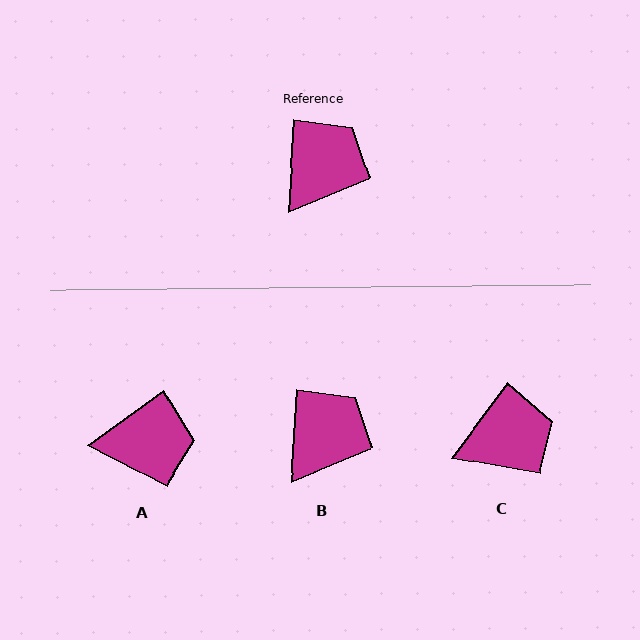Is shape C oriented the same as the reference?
No, it is off by about 33 degrees.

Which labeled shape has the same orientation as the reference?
B.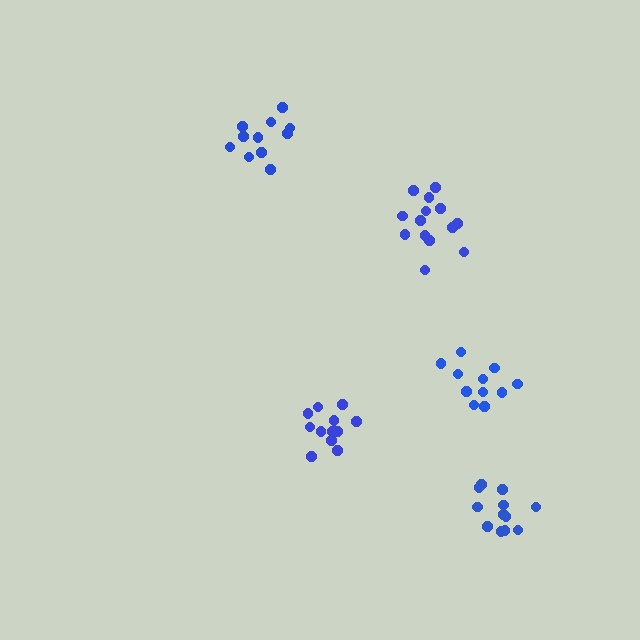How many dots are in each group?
Group 1: 13 dots, Group 2: 14 dots, Group 3: 12 dots, Group 4: 11 dots, Group 5: 11 dots (61 total).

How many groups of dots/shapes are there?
There are 5 groups.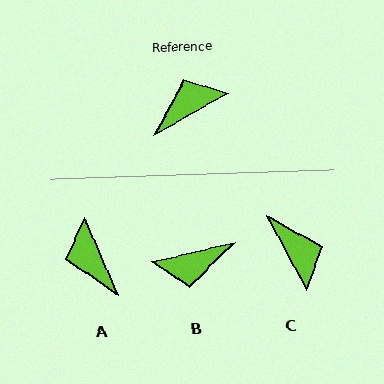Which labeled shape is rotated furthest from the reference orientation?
B, about 163 degrees away.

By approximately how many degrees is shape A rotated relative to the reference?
Approximately 85 degrees counter-clockwise.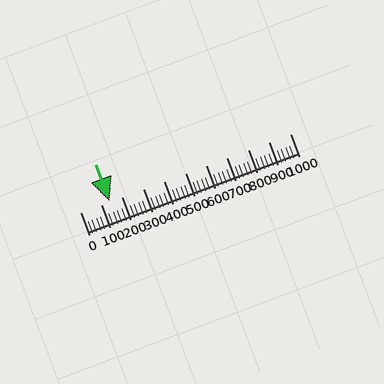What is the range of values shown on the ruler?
The ruler shows values from 0 to 1000.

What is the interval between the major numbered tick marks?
The major tick marks are spaced 100 units apart.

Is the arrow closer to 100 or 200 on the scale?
The arrow is closer to 100.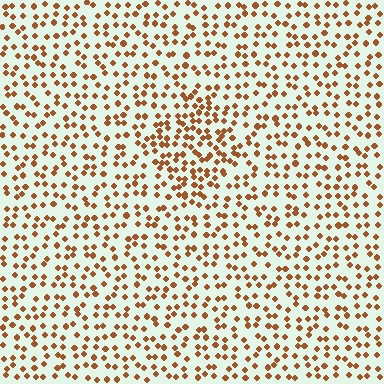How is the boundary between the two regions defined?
The boundary is defined by a change in element density (approximately 1.6x ratio). All elements are the same color, size, and shape.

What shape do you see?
I see a diamond.